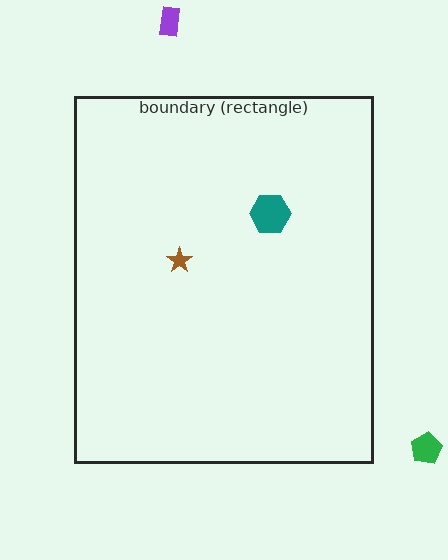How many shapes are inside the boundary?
2 inside, 2 outside.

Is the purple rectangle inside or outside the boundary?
Outside.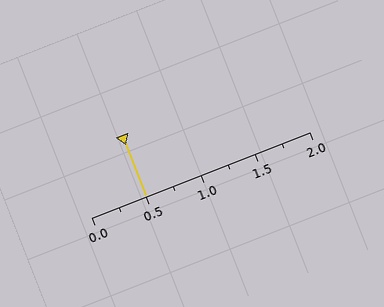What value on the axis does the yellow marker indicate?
The marker indicates approximately 0.5.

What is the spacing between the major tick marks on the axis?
The major ticks are spaced 0.5 apart.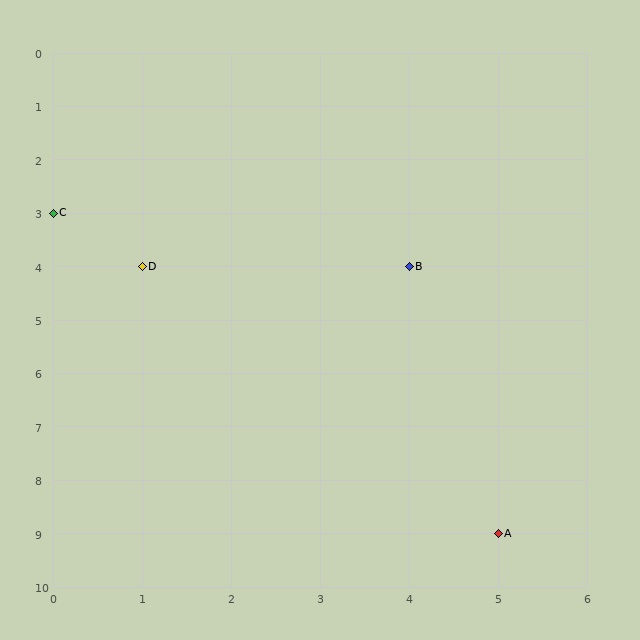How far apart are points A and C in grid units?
Points A and C are 5 columns and 6 rows apart (about 7.8 grid units diagonally).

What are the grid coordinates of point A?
Point A is at grid coordinates (5, 9).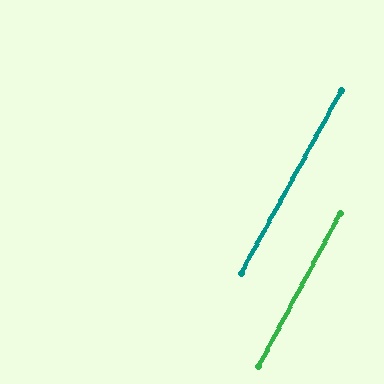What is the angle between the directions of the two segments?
Approximately 1 degree.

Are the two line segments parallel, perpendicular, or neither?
Parallel — their directions differ by only 0.6°.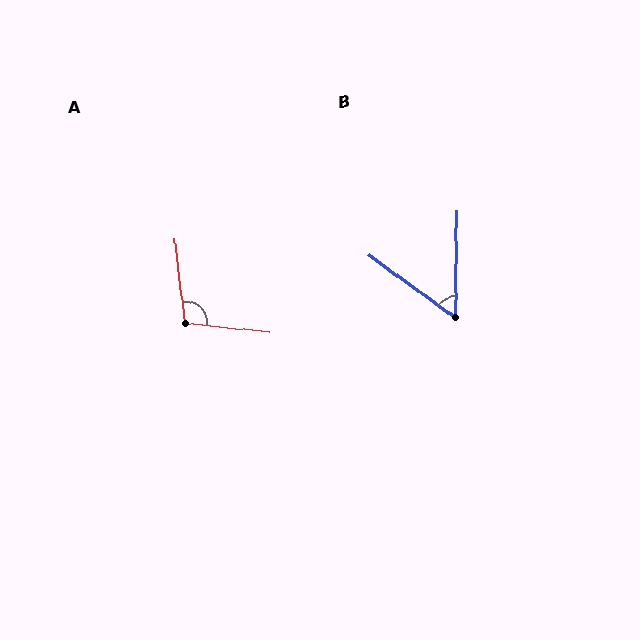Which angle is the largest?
A, at approximately 103 degrees.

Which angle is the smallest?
B, at approximately 55 degrees.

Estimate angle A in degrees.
Approximately 103 degrees.